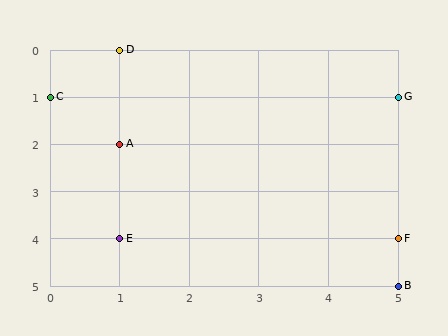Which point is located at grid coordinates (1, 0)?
Point D is at (1, 0).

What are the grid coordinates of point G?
Point G is at grid coordinates (5, 1).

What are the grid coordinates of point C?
Point C is at grid coordinates (0, 1).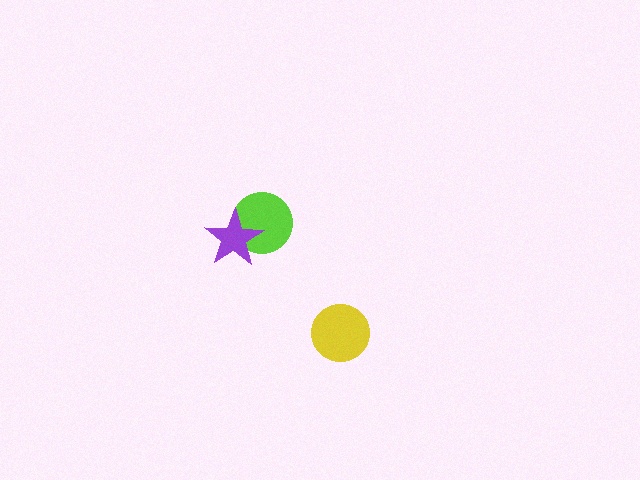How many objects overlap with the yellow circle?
0 objects overlap with the yellow circle.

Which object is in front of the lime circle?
The purple star is in front of the lime circle.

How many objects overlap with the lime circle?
1 object overlaps with the lime circle.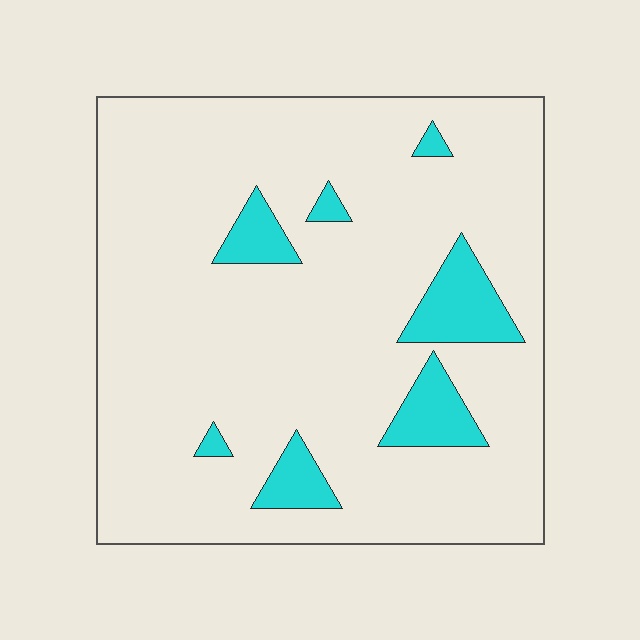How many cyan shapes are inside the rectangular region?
7.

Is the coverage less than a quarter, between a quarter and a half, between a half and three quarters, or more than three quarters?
Less than a quarter.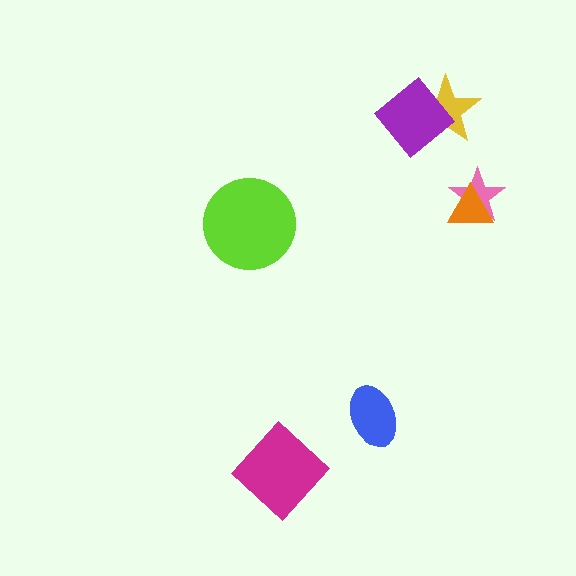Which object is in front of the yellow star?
The purple diamond is in front of the yellow star.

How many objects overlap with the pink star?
1 object overlaps with the pink star.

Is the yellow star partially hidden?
Yes, it is partially covered by another shape.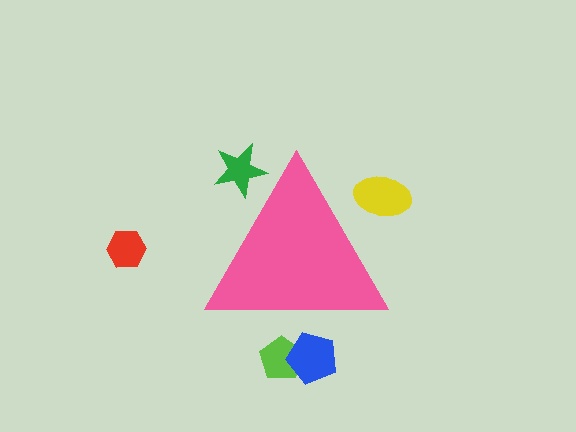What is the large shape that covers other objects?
A pink triangle.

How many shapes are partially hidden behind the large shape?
4 shapes are partially hidden.